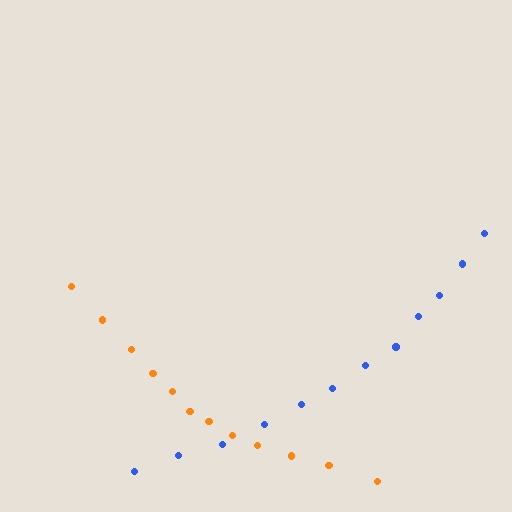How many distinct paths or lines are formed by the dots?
There are 2 distinct paths.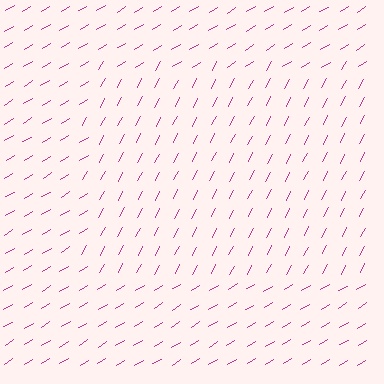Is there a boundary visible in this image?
Yes, there is a texture boundary formed by a change in line orientation.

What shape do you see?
I see a rectangle.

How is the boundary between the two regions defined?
The boundary is defined purely by a change in line orientation (approximately 31 degrees difference). All lines are the same color and thickness.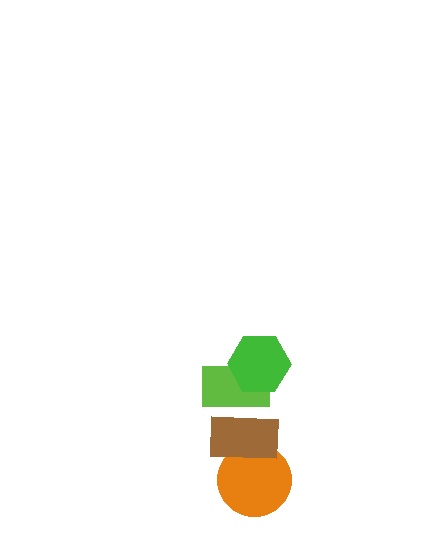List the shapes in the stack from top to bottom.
From top to bottom: the green hexagon, the lime rectangle, the brown rectangle, the orange circle.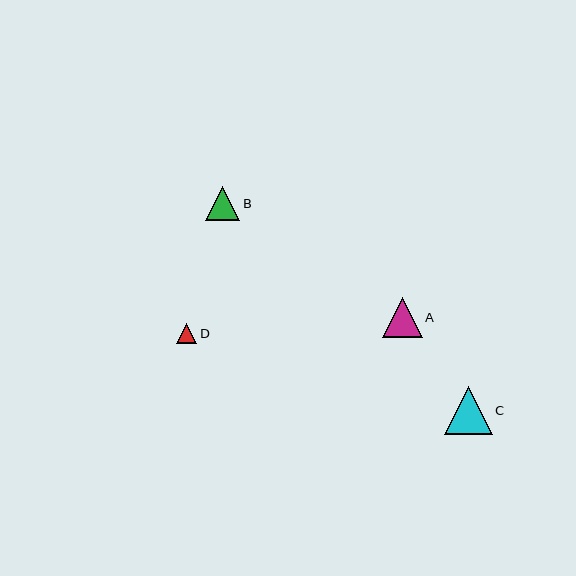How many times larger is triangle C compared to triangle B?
Triangle C is approximately 1.4 times the size of triangle B.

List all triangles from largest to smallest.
From largest to smallest: C, A, B, D.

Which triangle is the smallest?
Triangle D is the smallest with a size of approximately 20 pixels.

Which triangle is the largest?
Triangle C is the largest with a size of approximately 48 pixels.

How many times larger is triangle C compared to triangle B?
Triangle C is approximately 1.4 times the size of triangle B.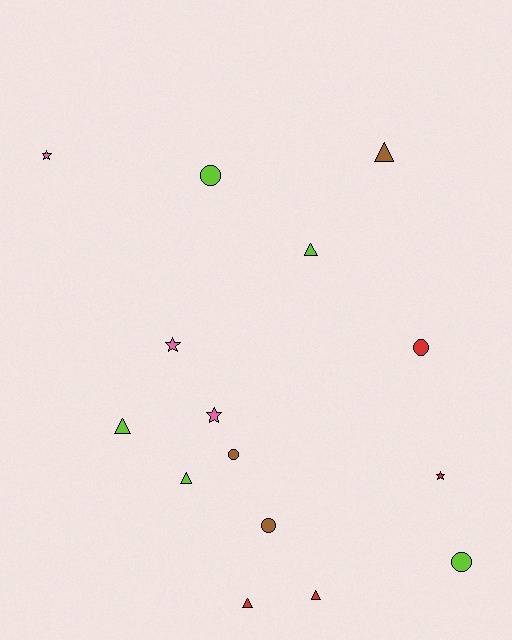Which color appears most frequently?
Lime, with 5 objects.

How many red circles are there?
There is 1 red circle.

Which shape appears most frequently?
Triangle, with 6 objects.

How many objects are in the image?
There are 15 objects.